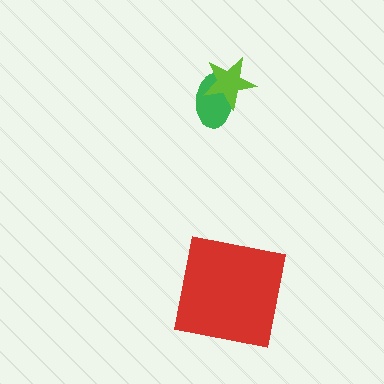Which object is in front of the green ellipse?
The lime star is in front of the green ellipse.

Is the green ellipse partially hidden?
Yes, it is partially covered by another shape.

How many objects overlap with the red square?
0 objects overlap with the red square.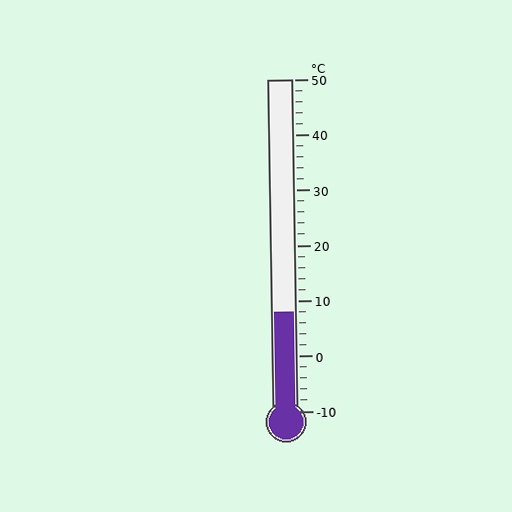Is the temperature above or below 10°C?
The temperature is below 10°C.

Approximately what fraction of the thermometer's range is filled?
The thermometer is filled to approximately 30% of its range.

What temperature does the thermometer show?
The thermometer shows approximately 8°C.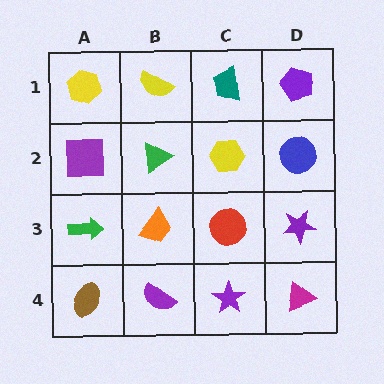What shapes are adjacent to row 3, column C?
A yellow hexagon (row 2, column C), a purple star (row 4, column C), an orange trapezoid (row 3, column B), a purple star (row 3, column D).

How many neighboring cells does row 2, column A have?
3.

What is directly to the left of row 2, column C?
A green triangle.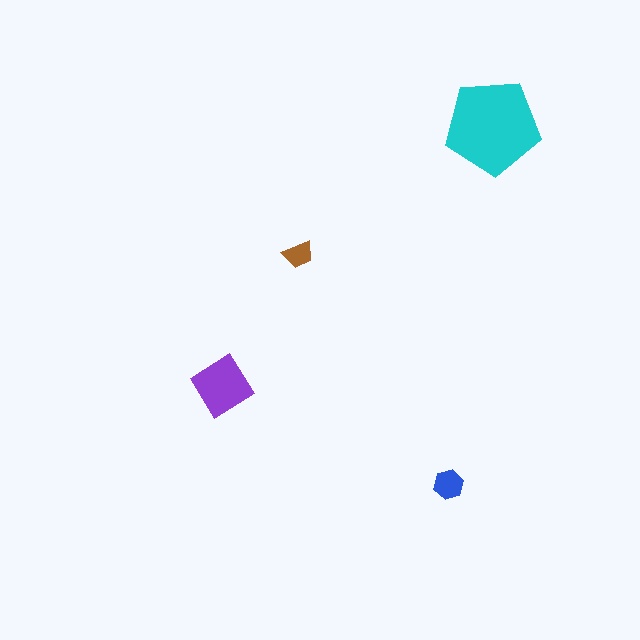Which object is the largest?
The cyan pentagon.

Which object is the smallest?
The brown trapezoid.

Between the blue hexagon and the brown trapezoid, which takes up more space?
The blue hexagon.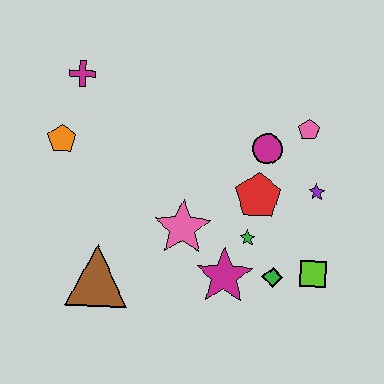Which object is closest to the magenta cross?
The orange pentagon is closest to the magenta cross.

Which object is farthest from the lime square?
The magenta cross is farthest from the lime square.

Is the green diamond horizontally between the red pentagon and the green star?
No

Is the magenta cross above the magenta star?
Yes